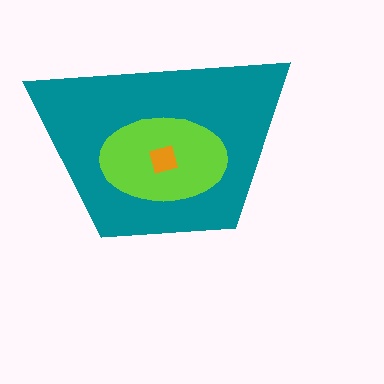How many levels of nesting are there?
3.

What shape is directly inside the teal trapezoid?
The lime ellipse.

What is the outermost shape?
The teal trapezoid.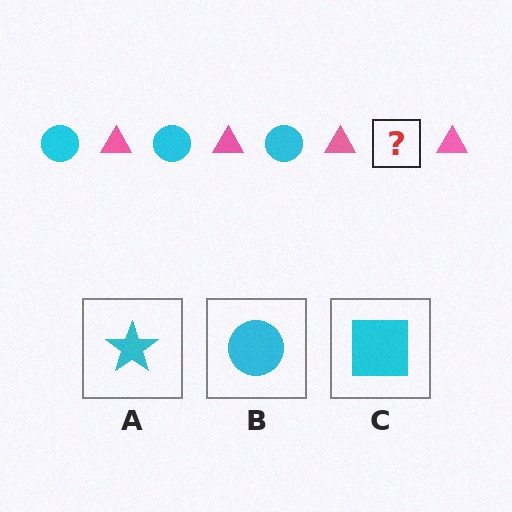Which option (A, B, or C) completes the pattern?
B.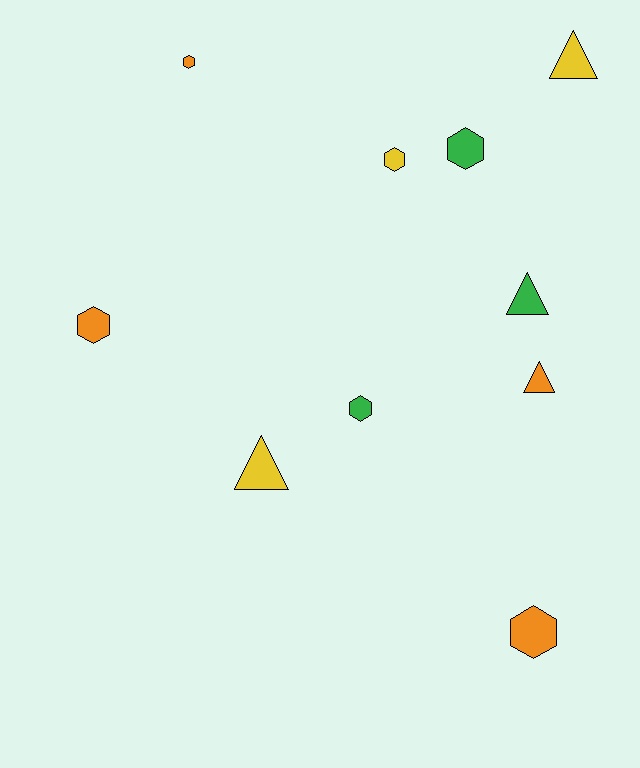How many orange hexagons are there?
There are 3 orange hexagons.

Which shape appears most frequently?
Hexagon, with 6 objects.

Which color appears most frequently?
Orange, with 4 objects.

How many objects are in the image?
There are 10 objects.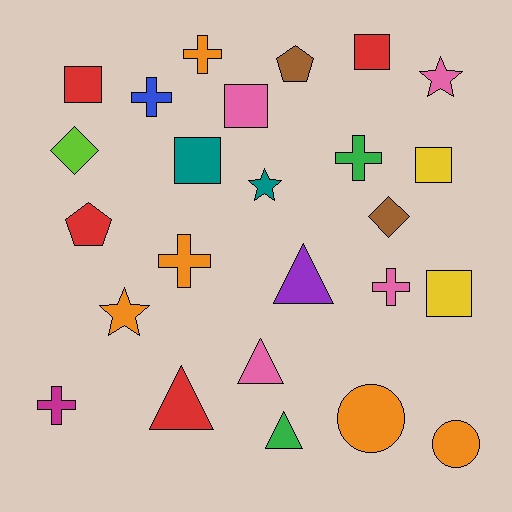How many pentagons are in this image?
There are 2 pentagons.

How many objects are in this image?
There are 25 objects.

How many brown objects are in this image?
There are 2 brown objects.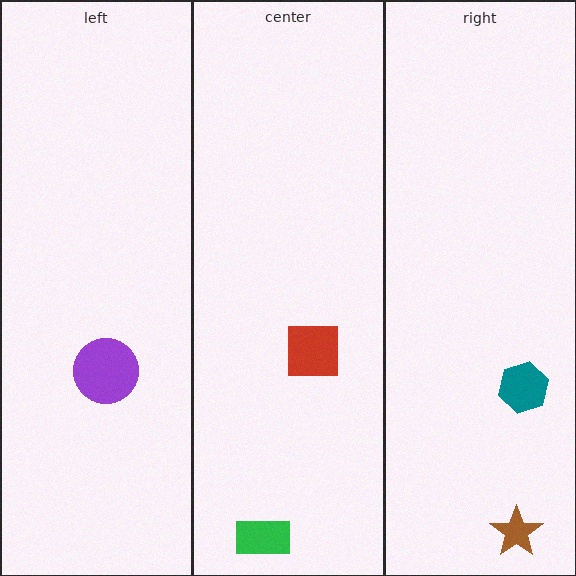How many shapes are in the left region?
1.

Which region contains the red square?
The center region.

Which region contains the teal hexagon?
The right region.